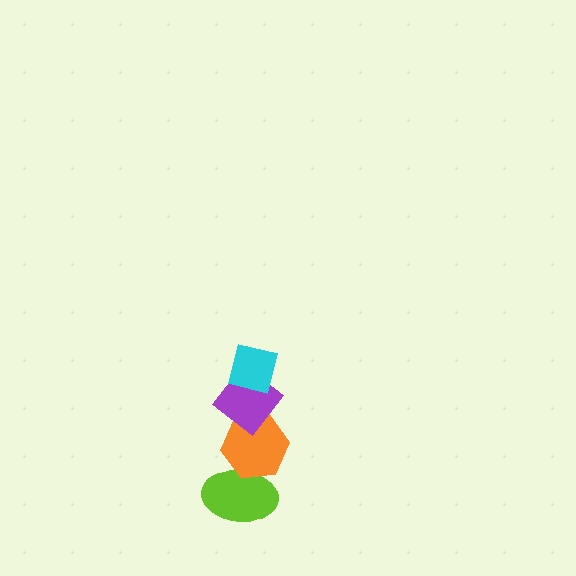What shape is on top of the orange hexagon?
The purple diamond is on top of the orange hexagon.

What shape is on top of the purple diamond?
The cyan square is on top of the purple diamond.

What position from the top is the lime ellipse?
The lime ellipse is 4th from the top.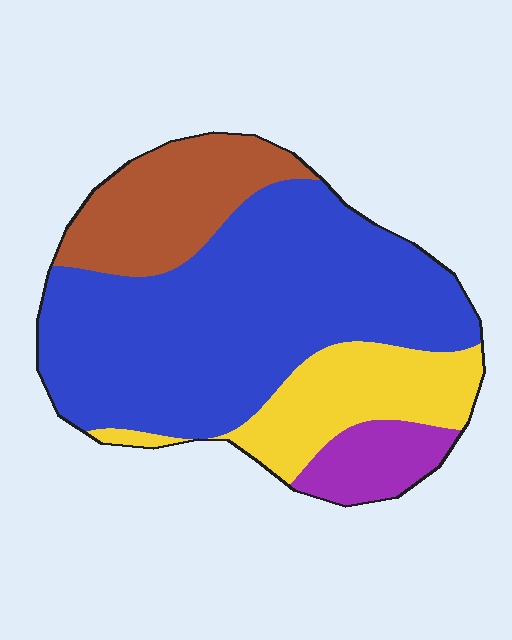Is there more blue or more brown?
Blue.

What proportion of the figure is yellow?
Yellow covers 18% of the figure.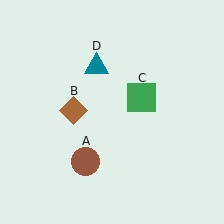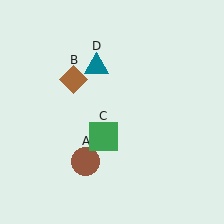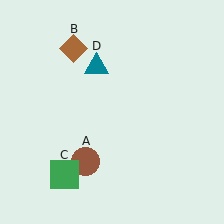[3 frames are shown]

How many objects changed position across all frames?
2 objects changed position: brown diamond (object B), green square (object C).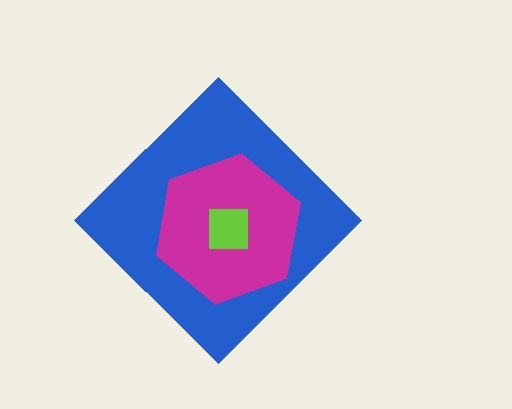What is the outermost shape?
The blue diamond.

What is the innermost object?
The lime square.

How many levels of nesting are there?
3.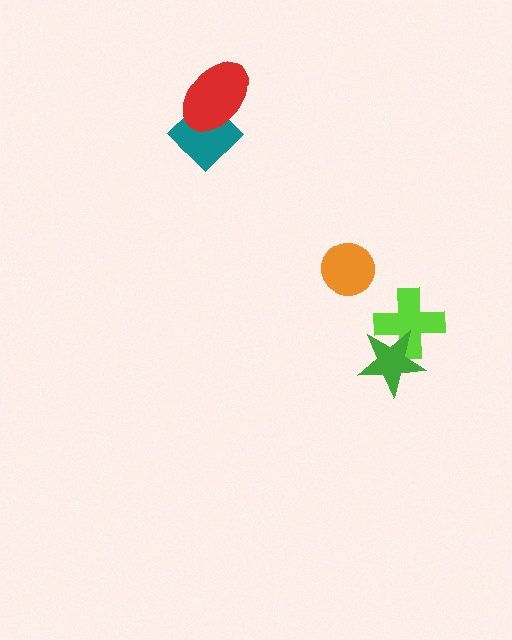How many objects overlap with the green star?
1 object overlaps with the green star.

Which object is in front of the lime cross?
The green star is in front of the lime cross.